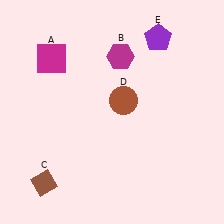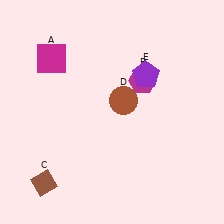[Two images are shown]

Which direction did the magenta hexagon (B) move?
The magenta hexagon (B) moved down.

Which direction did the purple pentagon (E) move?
The purple pentagon (E) moved down.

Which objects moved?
The objects that moved are: the magenta hexagon (B), the purple pentagon (E).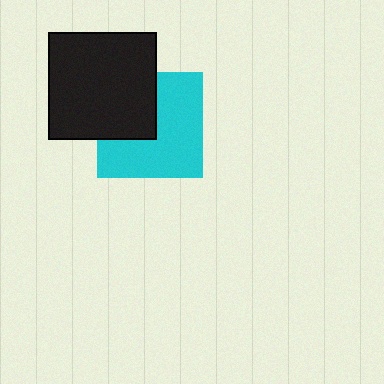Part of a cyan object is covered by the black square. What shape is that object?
It is a square.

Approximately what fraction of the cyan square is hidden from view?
Roughly 36% of the cyan square is hidden behind the black square.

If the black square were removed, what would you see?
You would see the complete cyan square.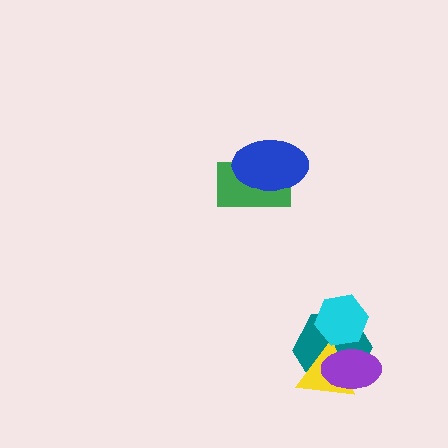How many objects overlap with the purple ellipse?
3 objects overlap with the purple ellipse.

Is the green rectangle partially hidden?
Yes, it is partially covered by another shape.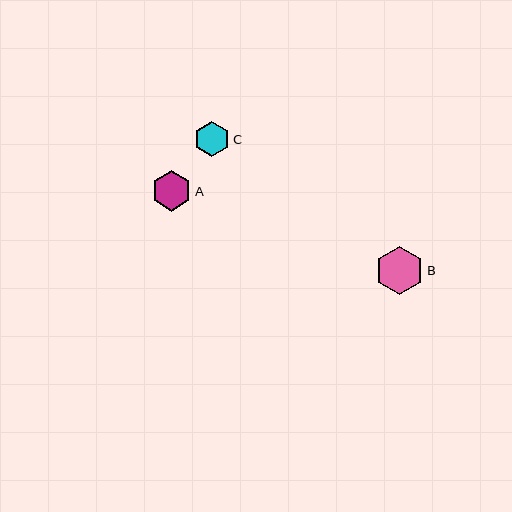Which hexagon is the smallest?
Hexagon C is the smallest with a size of approximately 35 pixels.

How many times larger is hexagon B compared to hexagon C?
Hexagon B is approximately 1.4 times the size of hexagon C.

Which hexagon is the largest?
Hexagon B is the largest with a size of approximately 48 pixels.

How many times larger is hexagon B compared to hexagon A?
Hexagon B is approximately 1.2 times the size of hexagon A.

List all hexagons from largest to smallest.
From largest to smallest: B, A, C.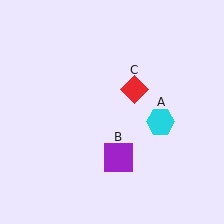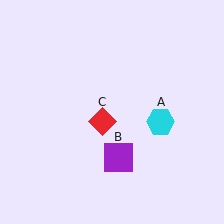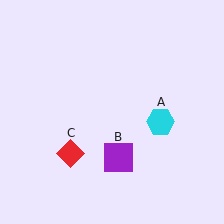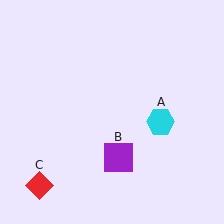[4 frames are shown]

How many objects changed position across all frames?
1 object changed position: red diamond (object C).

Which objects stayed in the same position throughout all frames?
Cyan hexagon (object A) and purple square (object B) remained stationary.